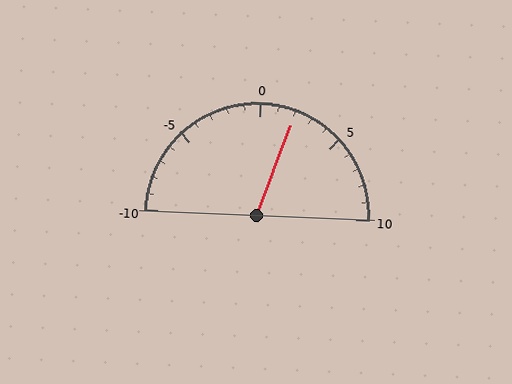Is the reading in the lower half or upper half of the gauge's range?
The reading is in the upper half of the range (-10 to 10).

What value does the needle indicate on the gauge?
The needle indicates approximately 2.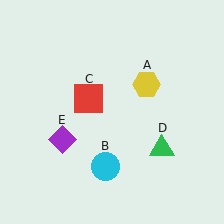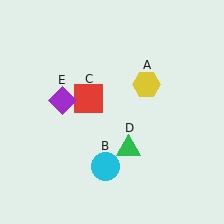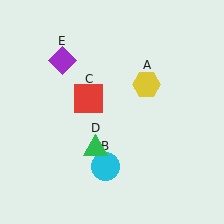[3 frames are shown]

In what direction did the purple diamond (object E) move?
The purple diamond (object E) moved up.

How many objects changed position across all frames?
2 objects changed position: green triangle (object D), purple diamond (object E).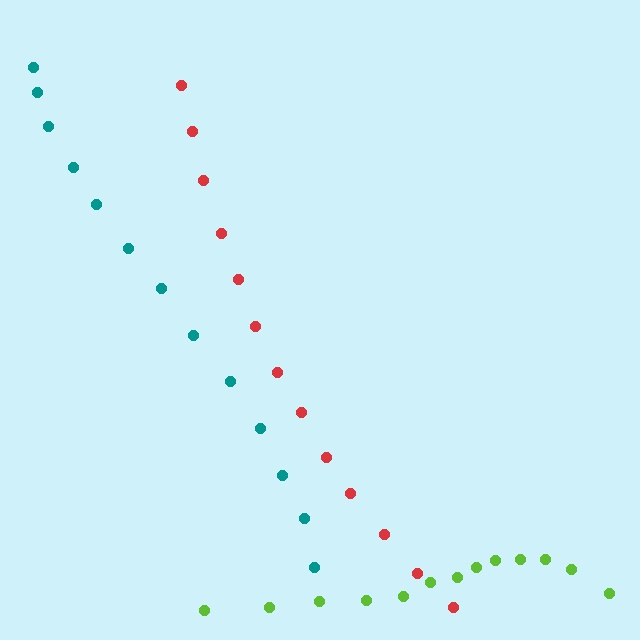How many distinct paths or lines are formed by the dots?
There are 3 distinct paths.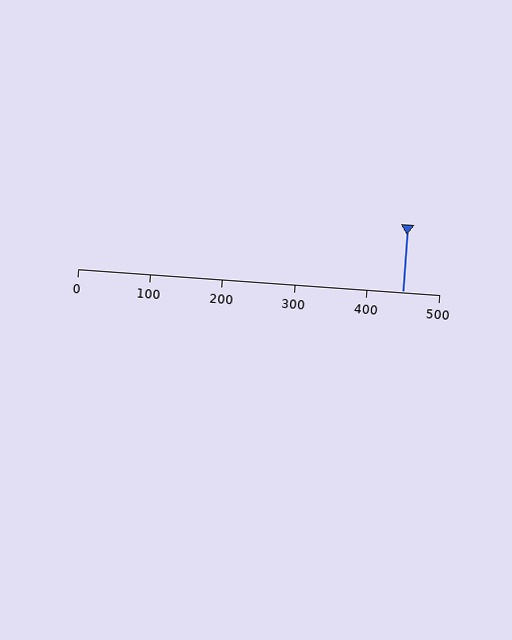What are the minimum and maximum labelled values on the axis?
The axis runs from 0 to 500.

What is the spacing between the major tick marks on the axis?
The major ticks are spaced 100 apart.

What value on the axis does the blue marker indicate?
The marker indicates approximately 450.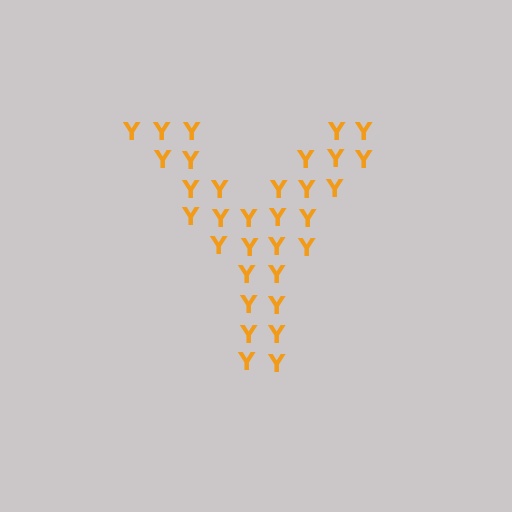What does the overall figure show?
The overall figure shows the letter Y.